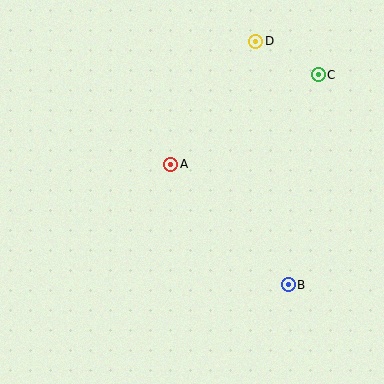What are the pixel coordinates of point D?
Point D is at (256, 41).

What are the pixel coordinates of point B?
Point B is at (288, 285).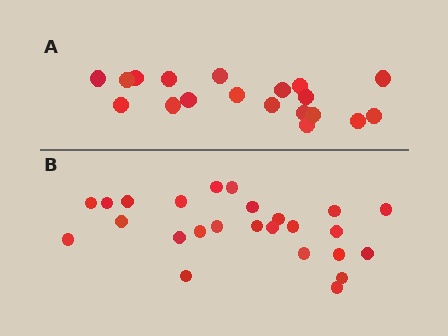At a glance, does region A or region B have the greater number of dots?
Region B (the bottom region) has more dots.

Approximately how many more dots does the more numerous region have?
Region B has about 6 more dots than region A.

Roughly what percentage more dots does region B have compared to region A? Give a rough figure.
About 30% more.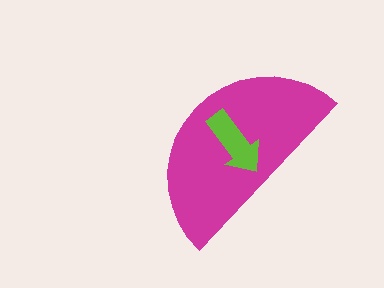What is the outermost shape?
The magenta semicircle.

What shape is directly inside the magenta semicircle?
The lime arrow.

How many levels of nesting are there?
2.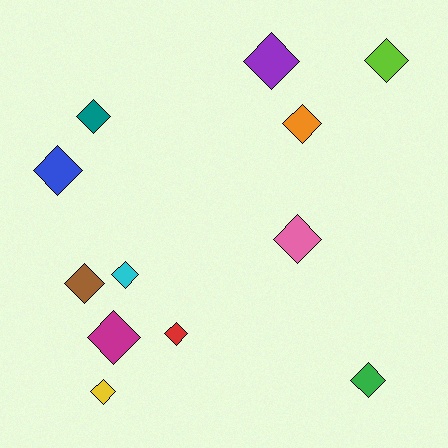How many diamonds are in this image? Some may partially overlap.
There are 12 diamonds.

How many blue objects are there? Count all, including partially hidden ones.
There is 1 blue object.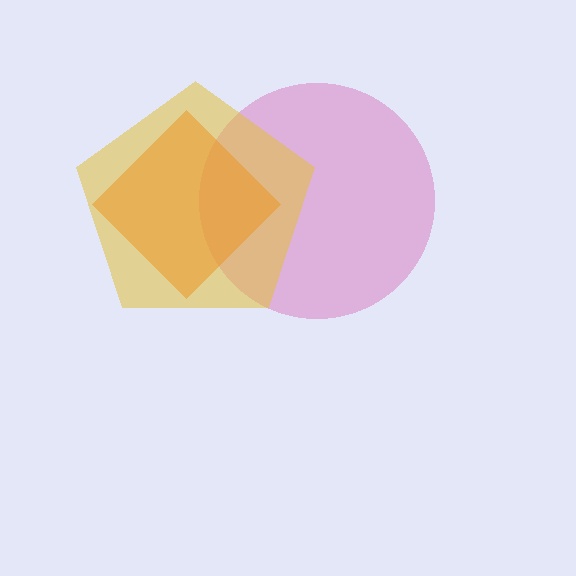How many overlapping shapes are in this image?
There are 3 overlapping shapes in the image.